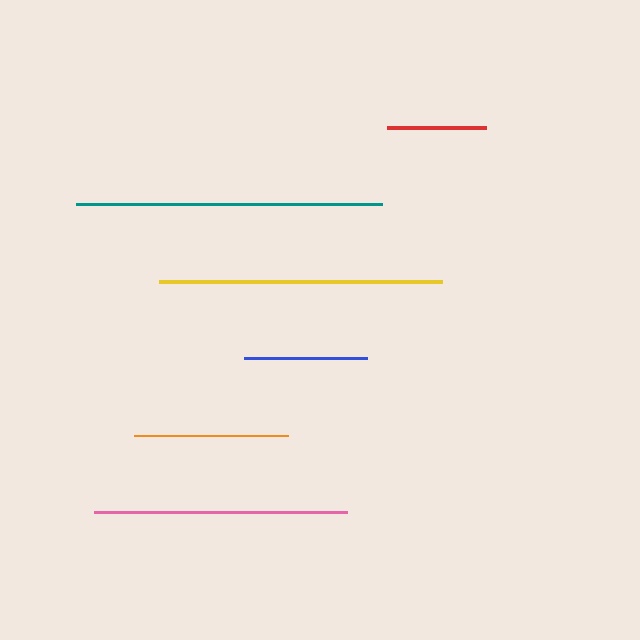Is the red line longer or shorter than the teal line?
The teal line is longer than the red line.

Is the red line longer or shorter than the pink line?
The pink line is longer than the red line.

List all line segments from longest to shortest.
From longest to shortest: teal, yellow, pink, orange, blue, red.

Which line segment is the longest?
The teal line is the longest at approximately 306 pixels.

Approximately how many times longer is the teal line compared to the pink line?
The teal line is approximately 1.2 times the length of the pink line.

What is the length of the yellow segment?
The yellow segment is approximately 283 pixels long.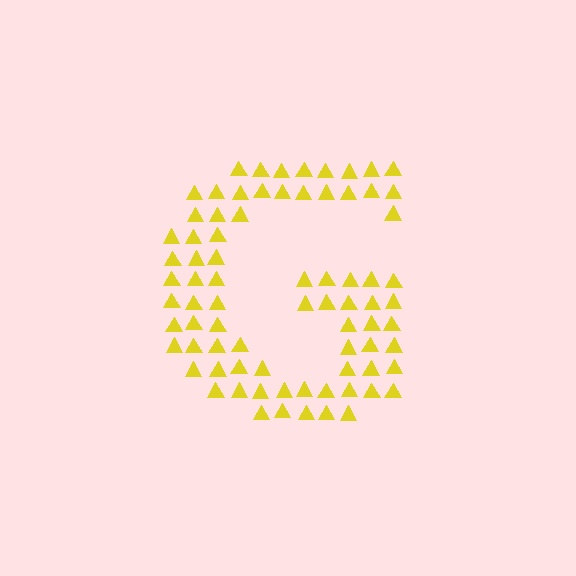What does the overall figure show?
The overall figure shows the letter G.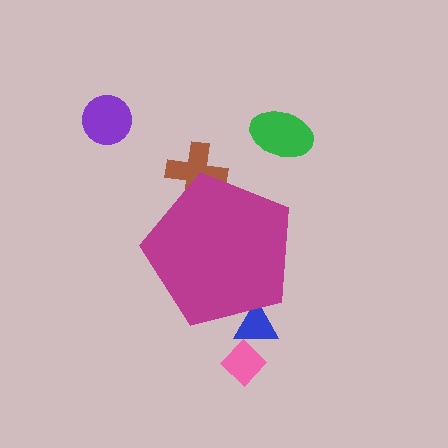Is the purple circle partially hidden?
No, the purple circle is fully visible.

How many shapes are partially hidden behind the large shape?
2 shapes are partially hidden.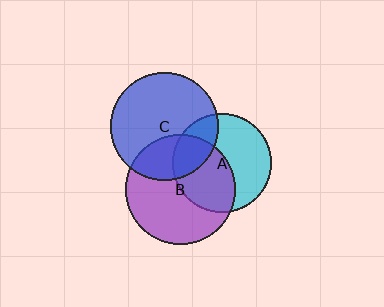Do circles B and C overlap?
Yes.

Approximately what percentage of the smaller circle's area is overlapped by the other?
Approximately 30%.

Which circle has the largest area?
Circle B (purple).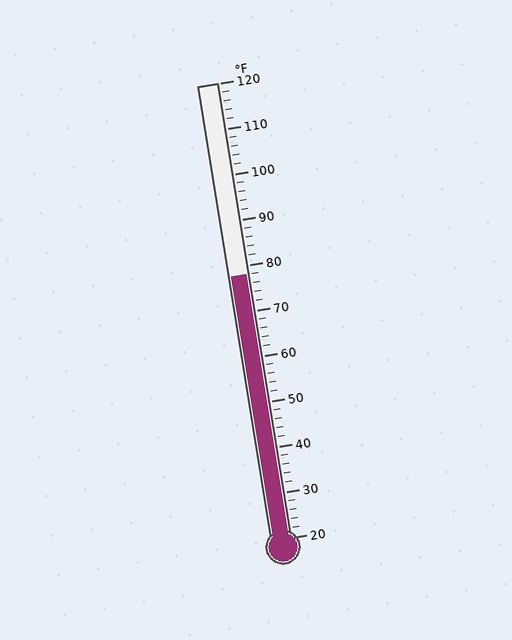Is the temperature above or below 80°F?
The temperature is below 80°F.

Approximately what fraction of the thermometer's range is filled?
The thermometer is filled to approximately 60% of its range.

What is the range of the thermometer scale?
The thermometer scale ranges from 20°F to 120°F.